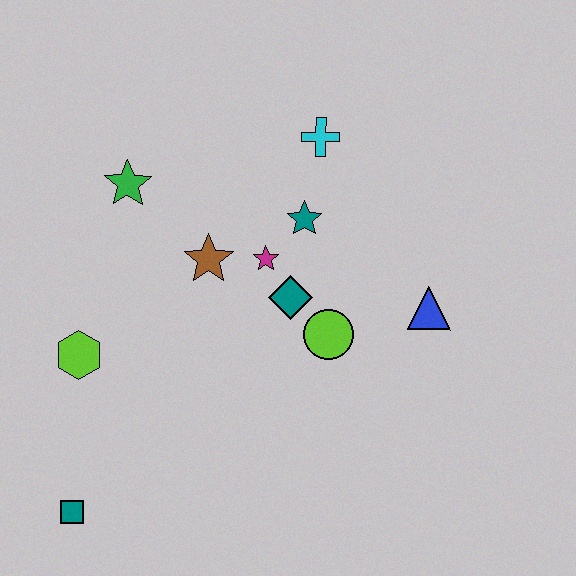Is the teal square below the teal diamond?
Yes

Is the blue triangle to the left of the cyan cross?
No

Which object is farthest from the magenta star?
The teal square is farthest from the magenta star.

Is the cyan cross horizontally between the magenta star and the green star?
No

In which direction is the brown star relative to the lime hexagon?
The brown star is to the right of the lime hexagon.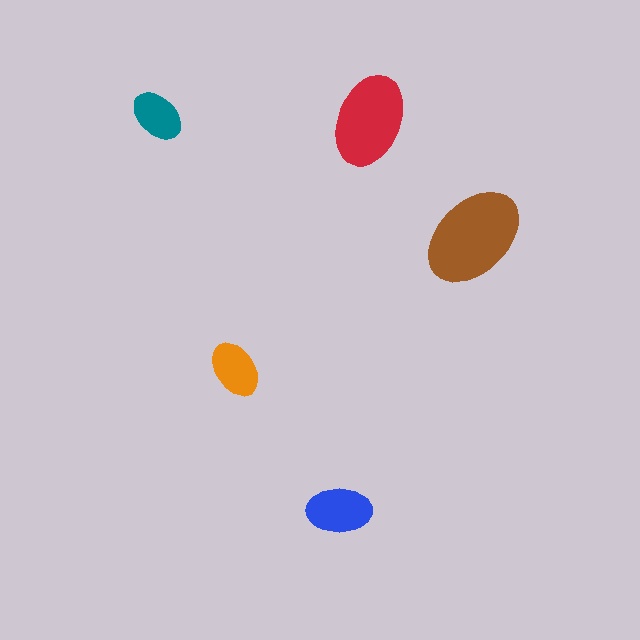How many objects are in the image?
There are 5 objects in the image.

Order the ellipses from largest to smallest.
the brown one, the red one, the blue one, the orange one, the teal one.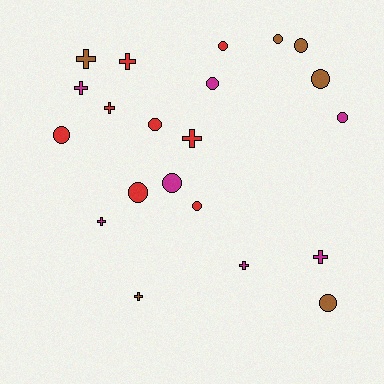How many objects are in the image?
There are 21 objects.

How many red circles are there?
There are 5 red circles.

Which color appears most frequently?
Red, with 8 objects.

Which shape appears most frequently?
Circle, with 12 objects.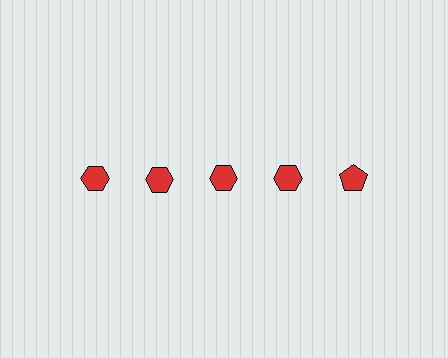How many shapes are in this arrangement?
There are 5 shapes arranged in a grid pattern.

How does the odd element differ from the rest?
It has a different shape: pentagon instead of hexagon.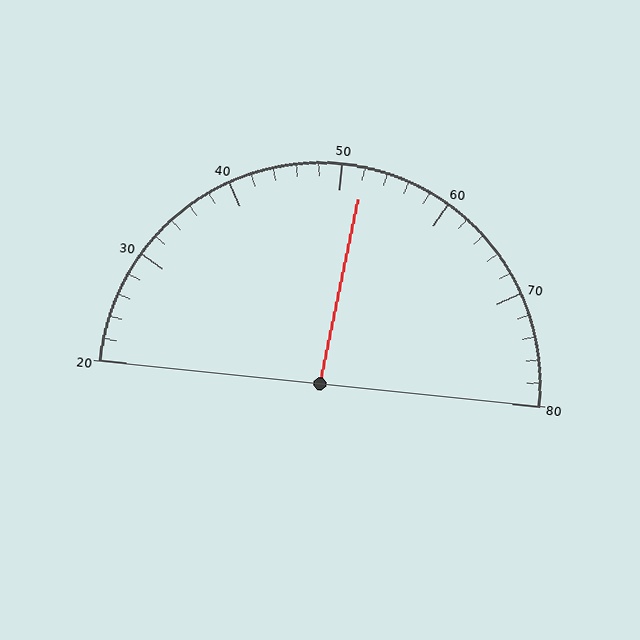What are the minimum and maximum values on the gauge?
The gauge ranges from 20 to 80.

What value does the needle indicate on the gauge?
The needle indicates approximately 52.